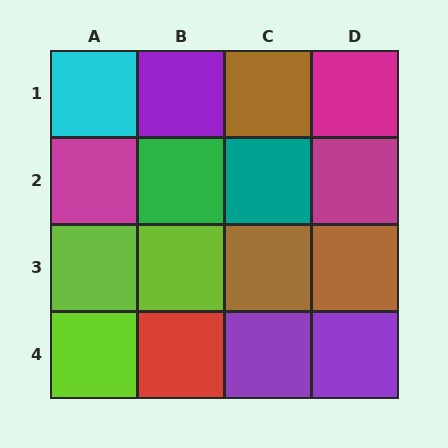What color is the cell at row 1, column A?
Cyan.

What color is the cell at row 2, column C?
Teal.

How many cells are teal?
1 cell is teal.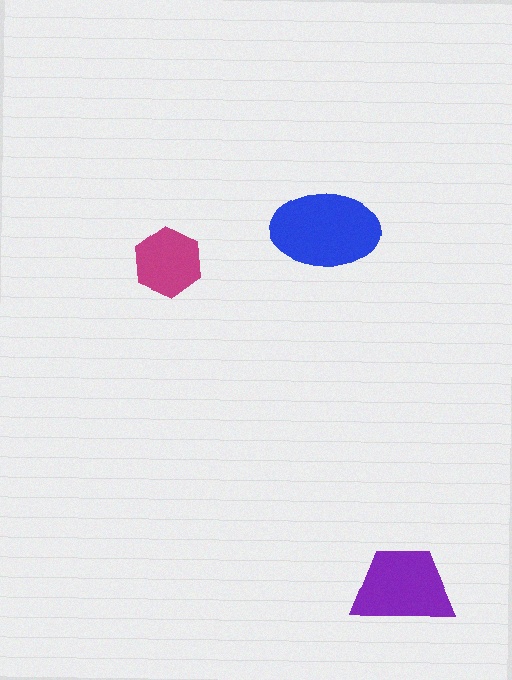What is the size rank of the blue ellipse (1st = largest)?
1st.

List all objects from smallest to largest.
The magenta hexagon, the purple trapezoid, the blue ellipse.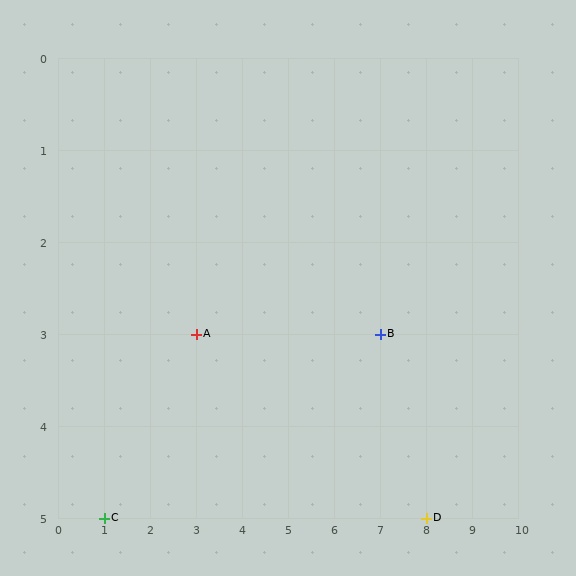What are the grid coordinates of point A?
Point A is at grid coordinates (3, 3).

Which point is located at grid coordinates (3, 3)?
Point A is at (3, 3).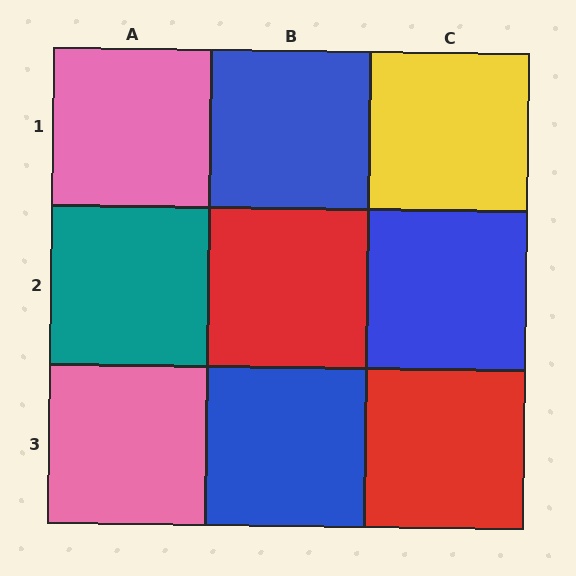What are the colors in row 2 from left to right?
Teal, red, blue.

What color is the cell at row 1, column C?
Yellow.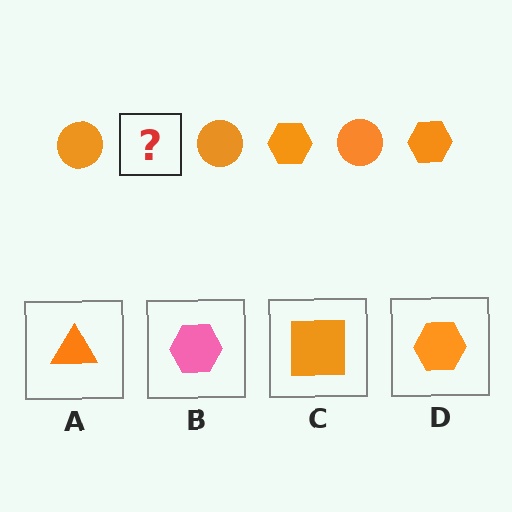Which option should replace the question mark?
Option D.